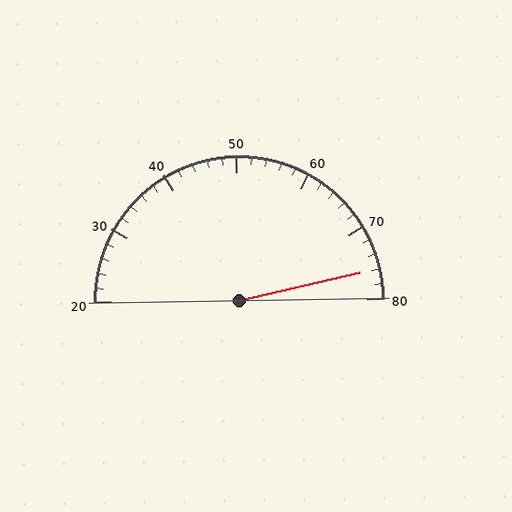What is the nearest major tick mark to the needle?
The nearest major tick mark is 80.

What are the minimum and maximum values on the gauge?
The gauge ranges from 20 to 80.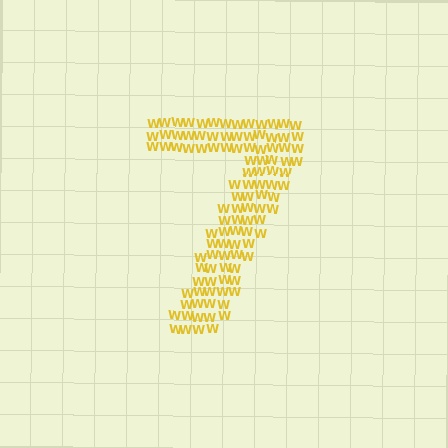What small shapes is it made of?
It is made of small letter W's.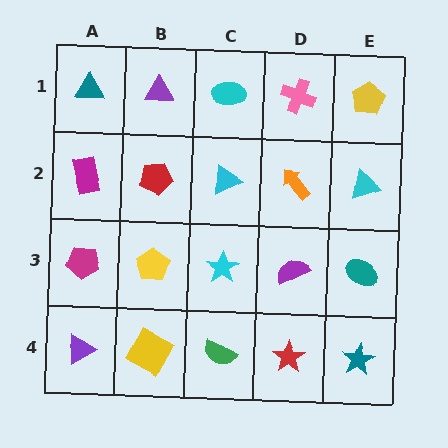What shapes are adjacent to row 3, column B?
A red pentagon (row 2, column B), a yellow square (row 4, column B), a magenta pentagon (row 3, column A), a cyan star (row 3, column C).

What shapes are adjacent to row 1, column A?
A magenta rectangle (row 2, column A), a purple triangle (row 1, column B).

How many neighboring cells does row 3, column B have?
4.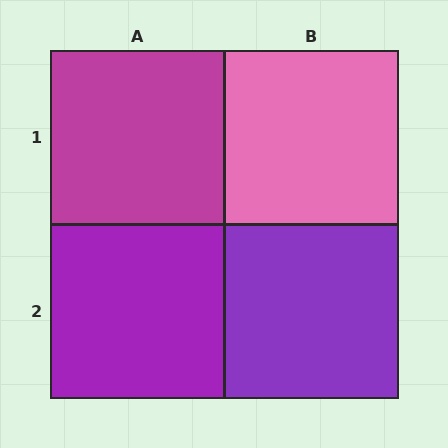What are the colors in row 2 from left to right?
Purple, purple.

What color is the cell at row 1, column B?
Pink.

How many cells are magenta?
1 cell is magenta.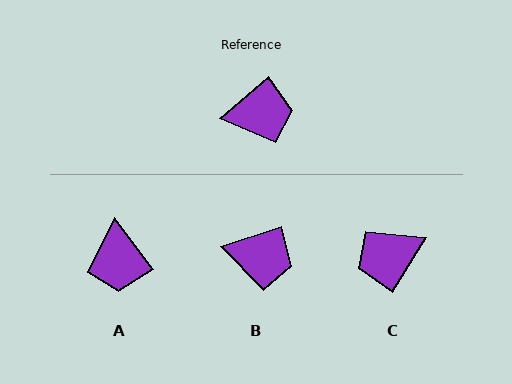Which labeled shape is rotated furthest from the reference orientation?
C, about 162 degrees away.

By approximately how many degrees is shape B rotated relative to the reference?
Approximately 22 degrees clockwise.